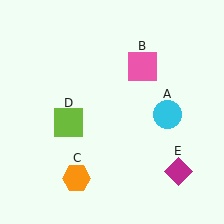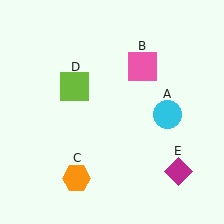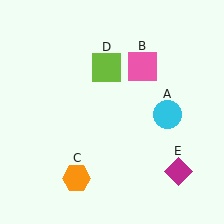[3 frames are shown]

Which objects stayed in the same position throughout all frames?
Cyan circle (object A) and pink square (object B) and orange hexagon (object C) and magenta diamond (object E) remained stationary.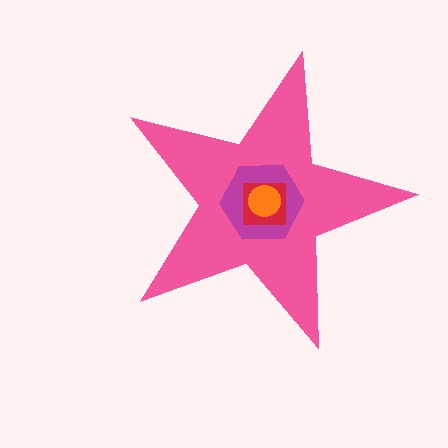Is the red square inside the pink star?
Yes.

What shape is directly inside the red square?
The orange circle.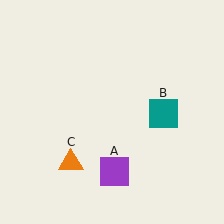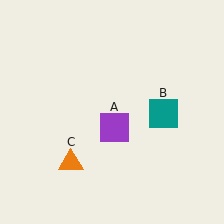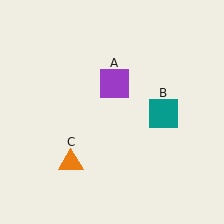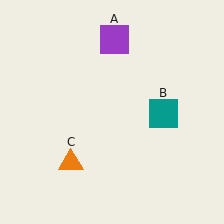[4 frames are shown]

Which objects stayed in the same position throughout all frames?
Teal square (object B) and orange triangle (object C) remained stationary.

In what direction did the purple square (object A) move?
The purple square (object A) moved up.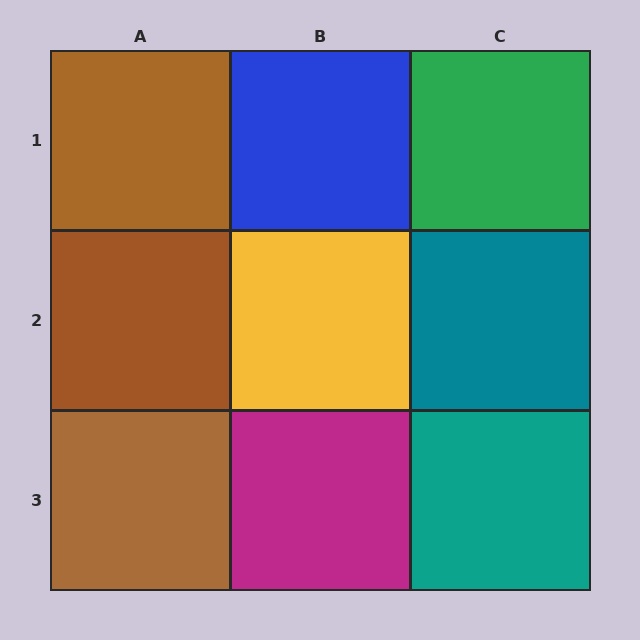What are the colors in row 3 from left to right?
Brown, magenta, teal.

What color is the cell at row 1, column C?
Green.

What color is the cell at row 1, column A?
Brown.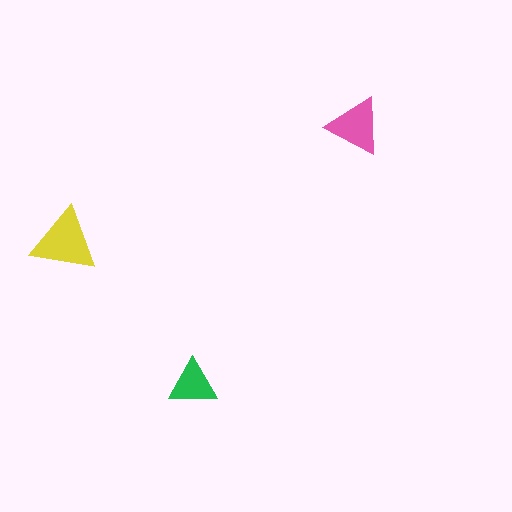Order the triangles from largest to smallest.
the yellow one, the pink one, the green one.